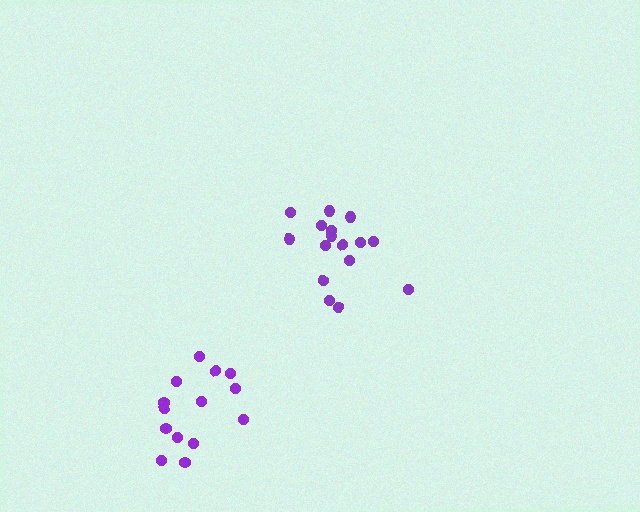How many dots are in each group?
Group 1: 14 dots, Group 2: 16 dots (30 total).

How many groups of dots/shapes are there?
There are 2 groups.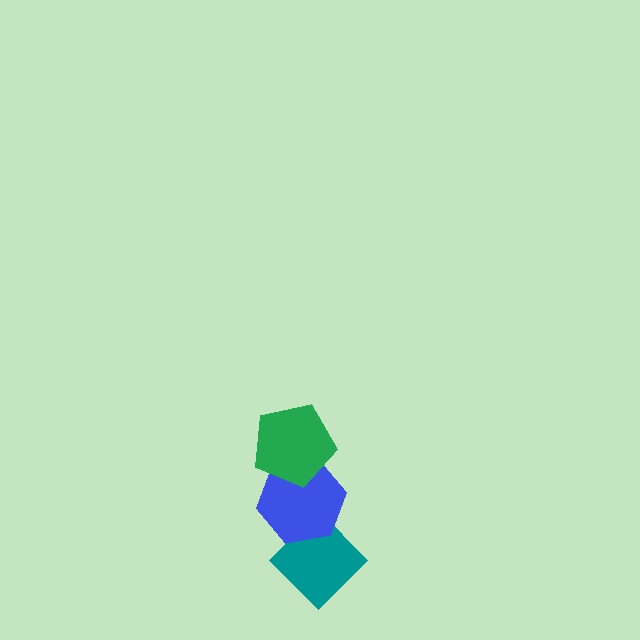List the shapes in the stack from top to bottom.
From top to bottom: the green pentagon, the blue hexagon, the teal diamond.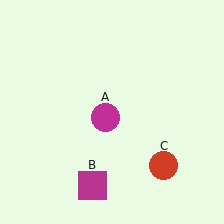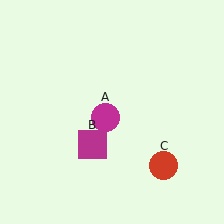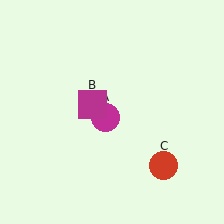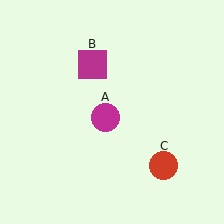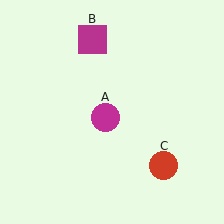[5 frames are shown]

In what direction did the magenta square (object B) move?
The magenta square (object B) moved up.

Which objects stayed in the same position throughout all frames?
Magenta circle (object A) and red circle (object C) remained stationary.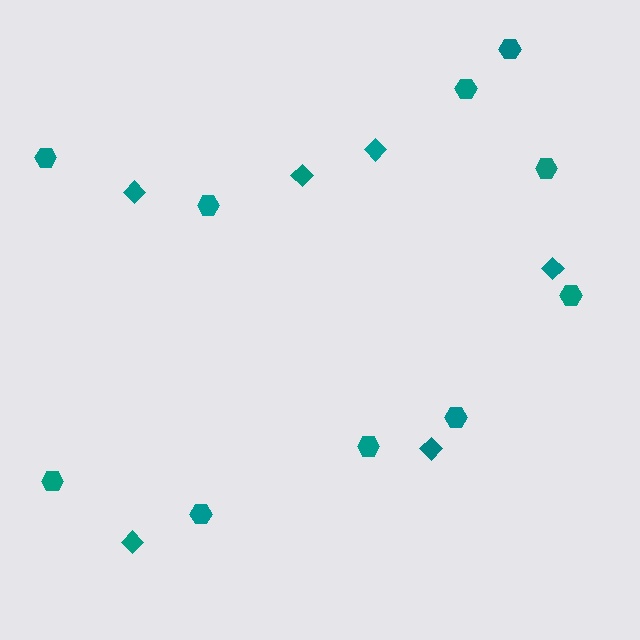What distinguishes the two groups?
There are 2 groups: one group of diamonds (6) and one group of hexagons (10).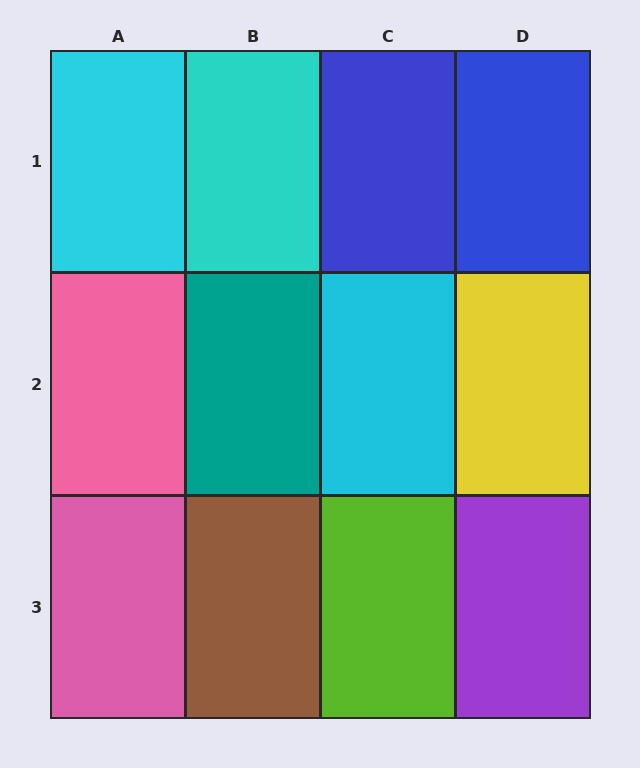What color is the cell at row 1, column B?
Cyan.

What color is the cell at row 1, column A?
Cyan.